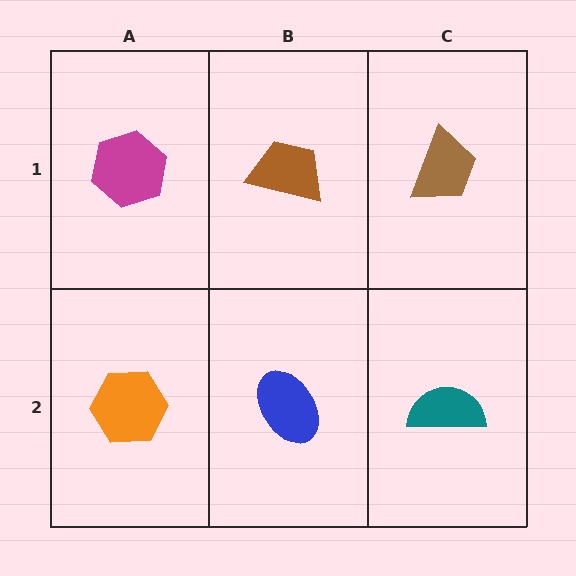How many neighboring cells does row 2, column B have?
3.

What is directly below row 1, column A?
An orange hexagon.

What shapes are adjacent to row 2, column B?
A brown trapezoid (row 1, column B), an orange hexagon (row 2, column A), a teal semicircle (row 2, column C).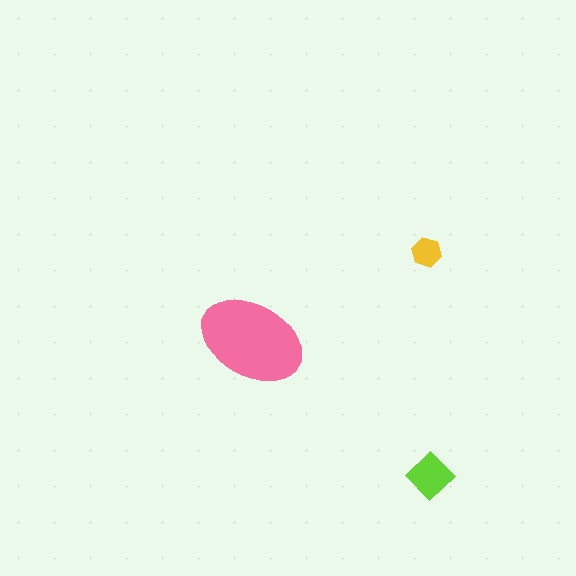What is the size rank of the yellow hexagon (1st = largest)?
3rd.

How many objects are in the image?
There are 3 objects in the image.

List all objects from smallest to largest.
The yellow hexagon, the lime diamond, the pink ellipse.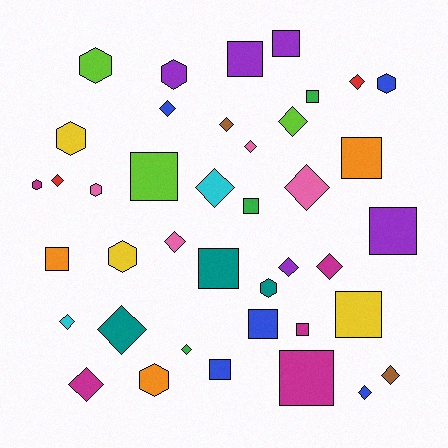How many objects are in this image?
There are 40 objects.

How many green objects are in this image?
There are 3 green objects.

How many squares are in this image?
There are 14 squares.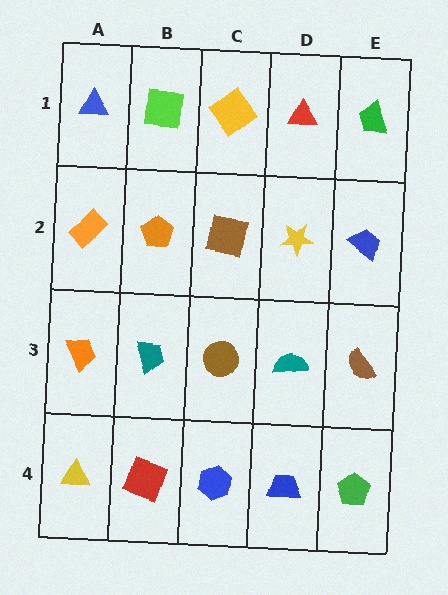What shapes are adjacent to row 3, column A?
An orange rectangle (row 2, column A), a yellow triangle (row 4, column A), a teal trapezoid (row 3, column B).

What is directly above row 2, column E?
A green trapezoid.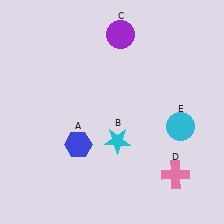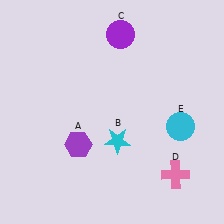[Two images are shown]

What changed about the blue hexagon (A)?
In Image 1, A is blue. In Image 2, it changed to purple.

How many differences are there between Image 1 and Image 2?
There is 1 difference between the two images.